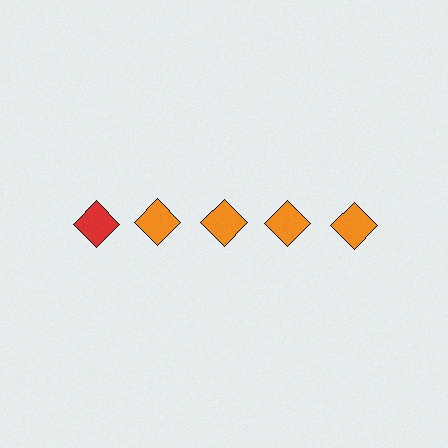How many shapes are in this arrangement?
There are 5 shapes arranged in a grid pattern.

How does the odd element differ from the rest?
It has a different color: red instead of orange.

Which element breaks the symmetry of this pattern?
The red diamond in the top row, leftmost column breaks the symmetry. All other shapes are orange diamonds.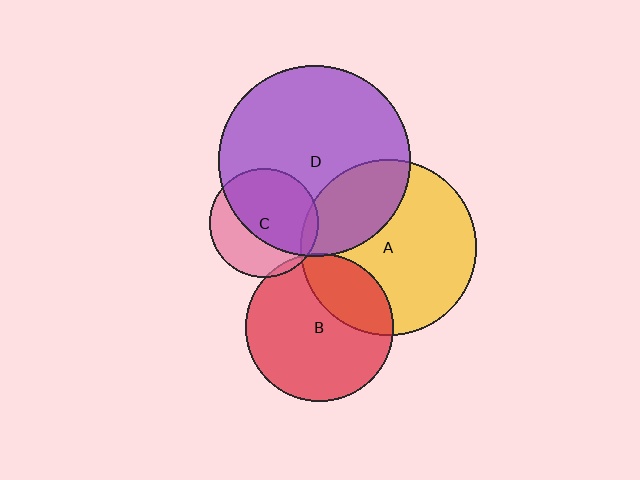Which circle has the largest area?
Circle D (purple).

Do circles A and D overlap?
Yes.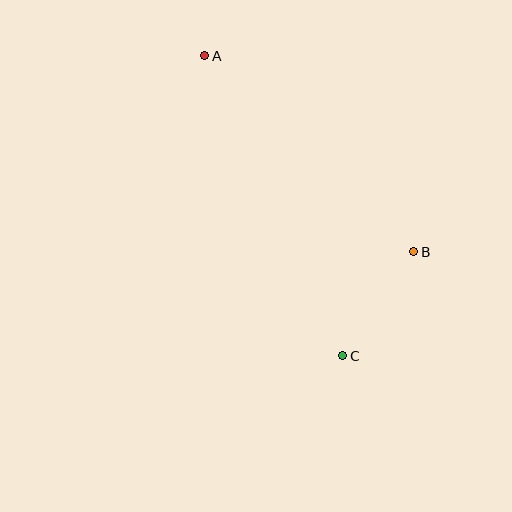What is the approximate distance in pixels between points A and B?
The distance between A and B is approximately 286 pixels.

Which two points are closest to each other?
Points B and C are closest to each other.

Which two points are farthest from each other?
Points A and C are farthest from each other.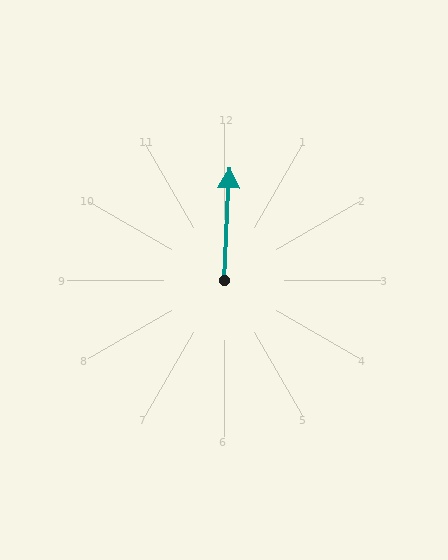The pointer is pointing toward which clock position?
Roughly 12 o'clock.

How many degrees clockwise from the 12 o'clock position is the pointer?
Approximately 3 degrees.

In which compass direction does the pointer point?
North.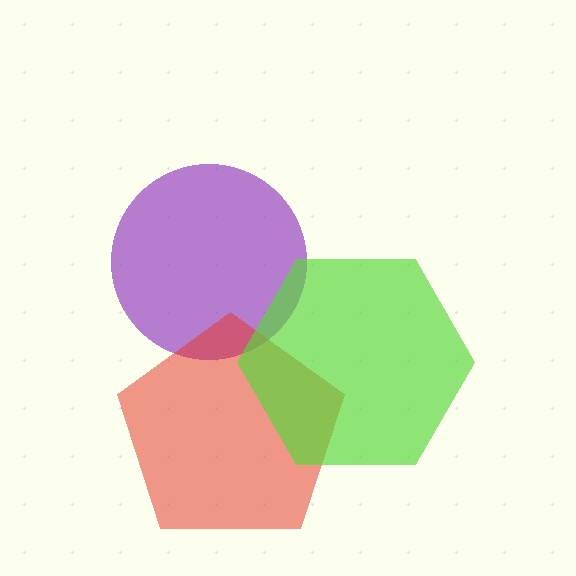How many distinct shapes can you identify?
There are 3 distinct shapes: a purple circle, a red pentagon, a lime hexagon.